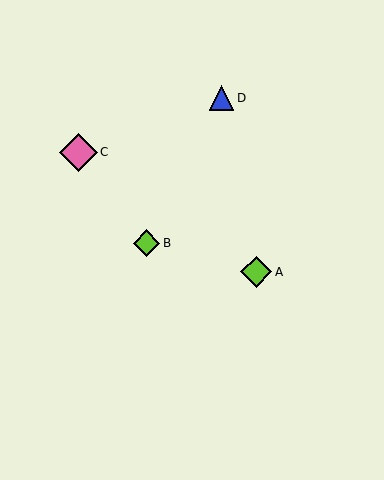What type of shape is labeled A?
Shape A is a lime diamond.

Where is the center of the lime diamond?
The center of the lime diamond is at (146, 243).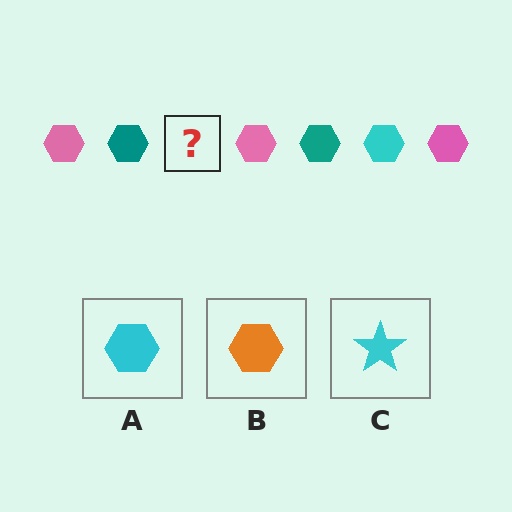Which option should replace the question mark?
Option A.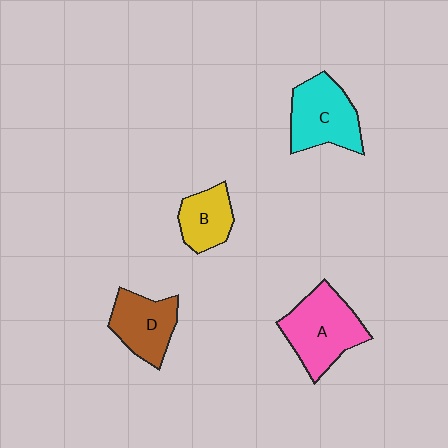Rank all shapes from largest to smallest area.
From largest to smallest: A (pink), C (cyan), D (brown), B (yellow).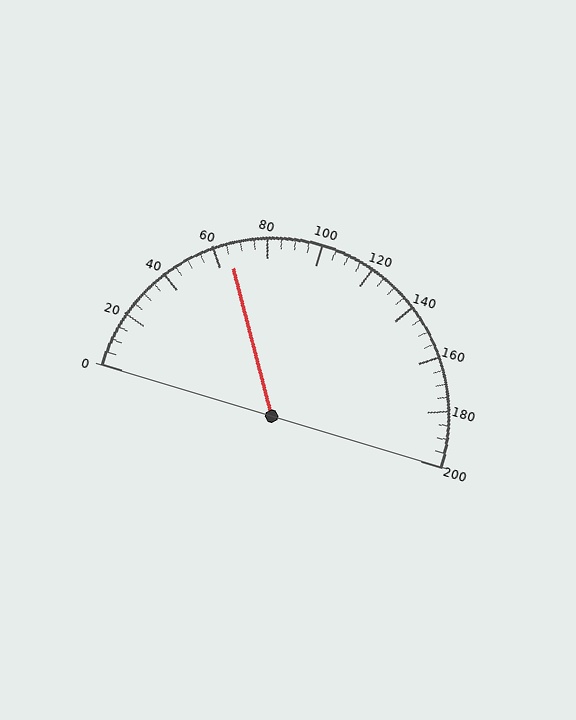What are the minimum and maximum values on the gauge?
The gauge ranges from 0 to 200.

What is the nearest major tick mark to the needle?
The nearest major tick mark is 60.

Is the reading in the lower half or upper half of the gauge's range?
The reading is in the lower half of the range (0 to 200).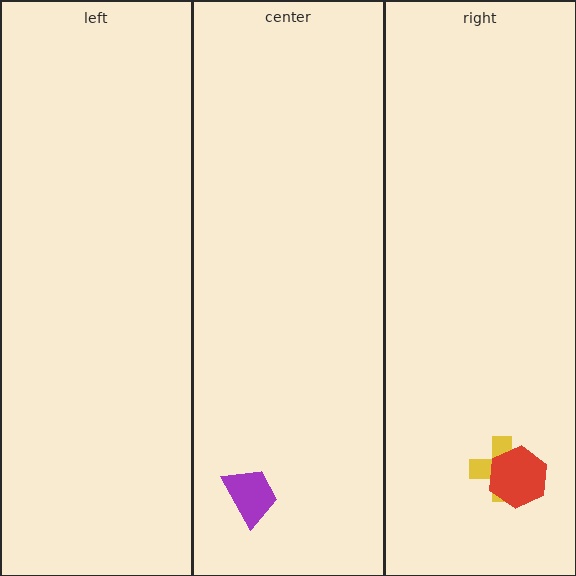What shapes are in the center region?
The purple trapezoid.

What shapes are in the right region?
The yellow cross, the red hexagon.